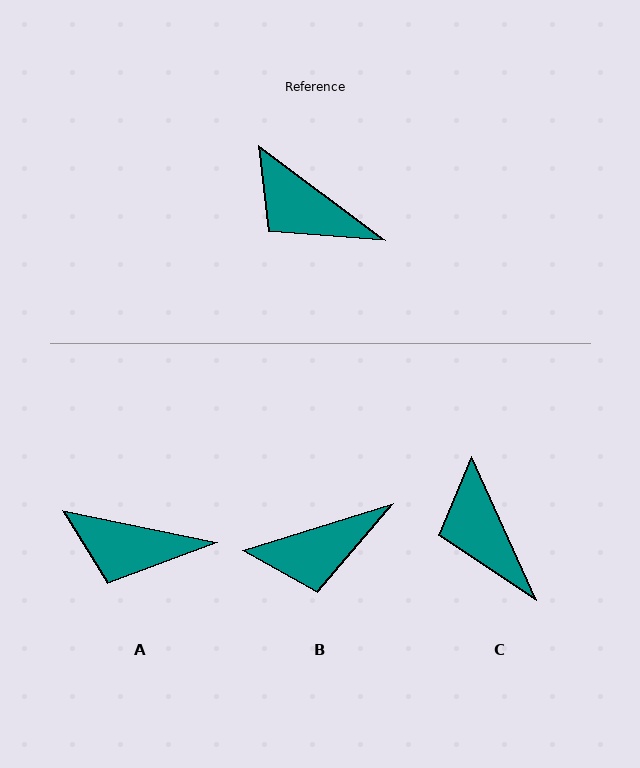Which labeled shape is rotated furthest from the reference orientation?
B, about 54 degrees away.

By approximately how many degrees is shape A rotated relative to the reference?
Approximately 25 degrees counter-clockwise.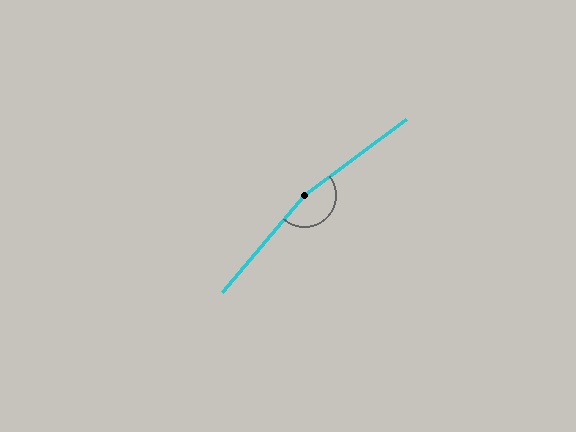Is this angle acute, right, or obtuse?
It is obtuse.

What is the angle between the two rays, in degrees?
Approximately 167 degrees.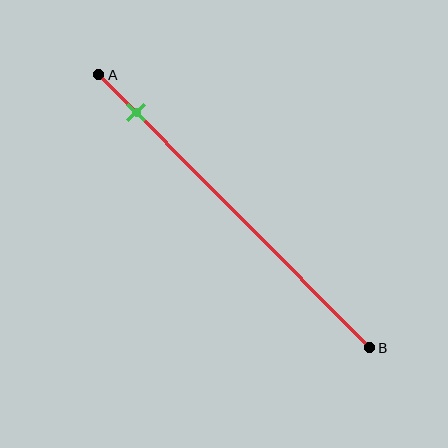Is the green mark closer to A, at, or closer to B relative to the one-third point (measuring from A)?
The green mark is closer to point A than the one-third point of segment AB.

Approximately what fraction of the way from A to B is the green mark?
The green mark is approximately 15% of the way from A to B.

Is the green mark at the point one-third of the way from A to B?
No, the mark is at about 15% from A, not at the 33% one-third point.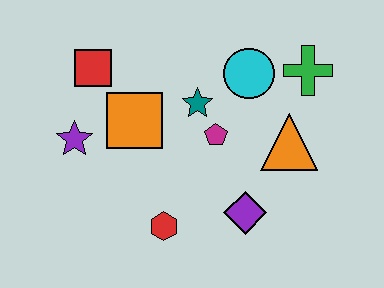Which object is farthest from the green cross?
The purple star is farthest from the green cross.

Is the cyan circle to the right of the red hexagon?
Yes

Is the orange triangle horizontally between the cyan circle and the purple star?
No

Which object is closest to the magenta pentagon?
The teal star is closest to the magenta pentagon.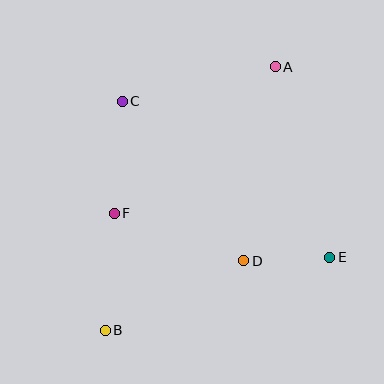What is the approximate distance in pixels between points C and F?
The distance between C and F is approximately 112 pixels.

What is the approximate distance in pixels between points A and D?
The distance between A and D is approximately 197 pixels.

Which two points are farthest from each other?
Points A and B are farthest from each other.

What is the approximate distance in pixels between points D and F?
The distance between D and F is approximately 138 pixels.